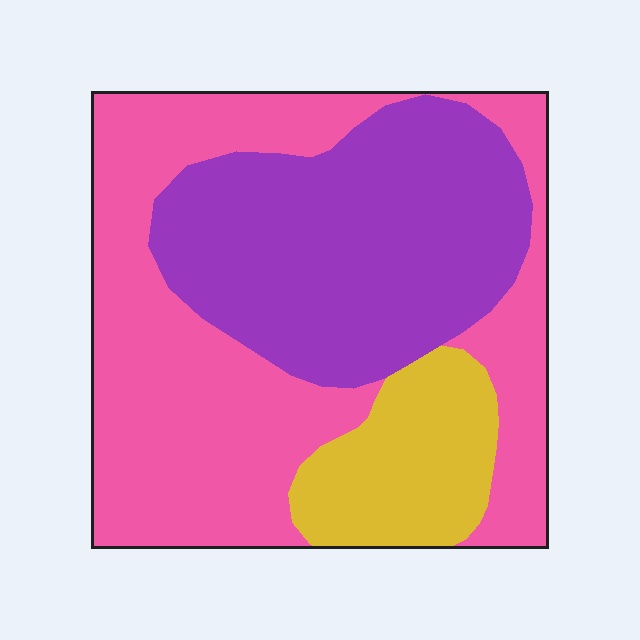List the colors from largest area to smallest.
From largest to smallest: pink, purple, yellow.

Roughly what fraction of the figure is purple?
Purple takes up about three eighths (3/8) of the figure.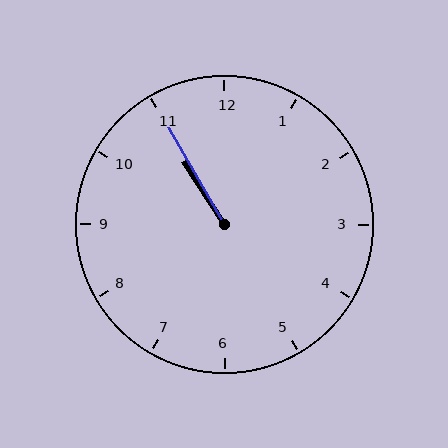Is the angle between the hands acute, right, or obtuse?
It is acute.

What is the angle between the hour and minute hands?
Approximately 2 degrees.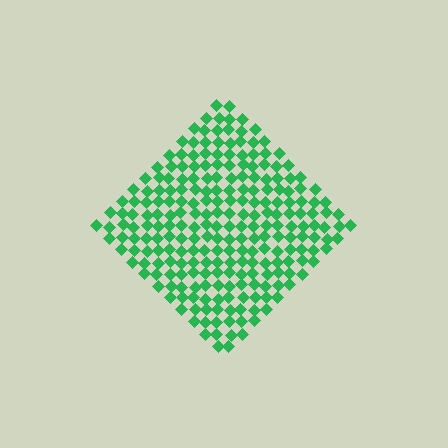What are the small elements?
The small elements are diamonds.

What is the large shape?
The large shape is a diamond.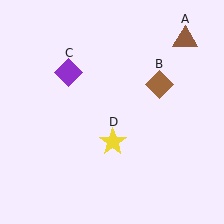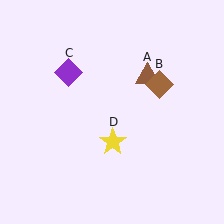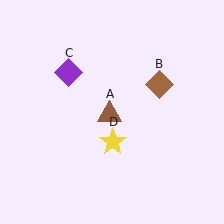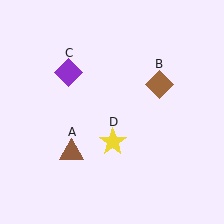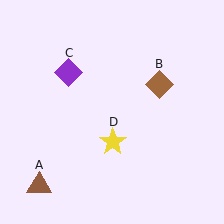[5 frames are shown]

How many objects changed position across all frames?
1 object changed position: brown triangle (object A).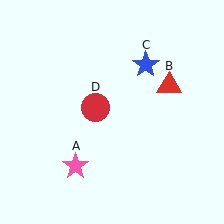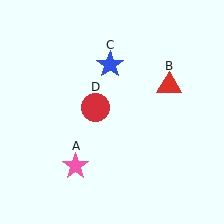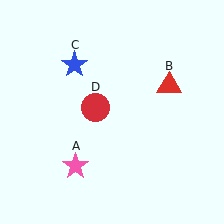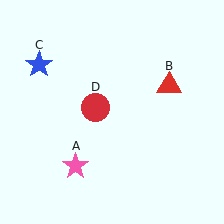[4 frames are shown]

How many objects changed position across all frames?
1 object changed position: blue star (object C).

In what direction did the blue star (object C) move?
The blue star (object C) moved left.